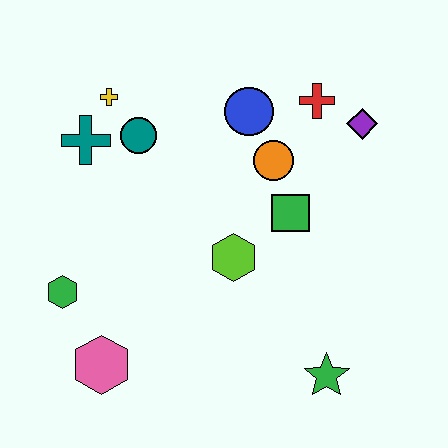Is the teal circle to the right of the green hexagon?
Yes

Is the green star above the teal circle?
No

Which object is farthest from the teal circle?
The green star is farthest from the teal circle.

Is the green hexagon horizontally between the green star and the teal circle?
No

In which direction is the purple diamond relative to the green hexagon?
The purple diamond is to the right of the green hexagon.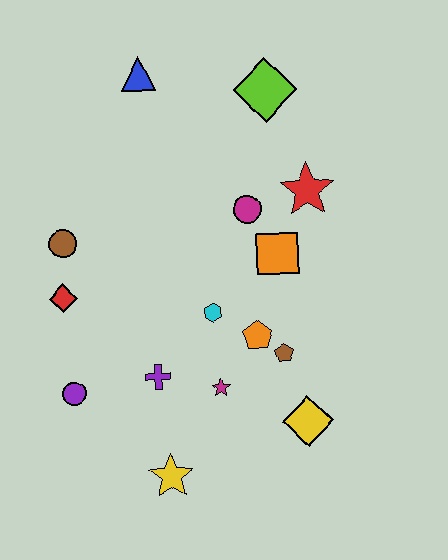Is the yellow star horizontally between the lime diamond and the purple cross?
Yes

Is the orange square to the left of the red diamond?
No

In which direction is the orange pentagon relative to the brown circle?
The orange pentagon is to the right of the brown circle.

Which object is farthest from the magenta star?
The blue triangle is farthest from the magenta star.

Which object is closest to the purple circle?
The purple cross is closest to the purple circle.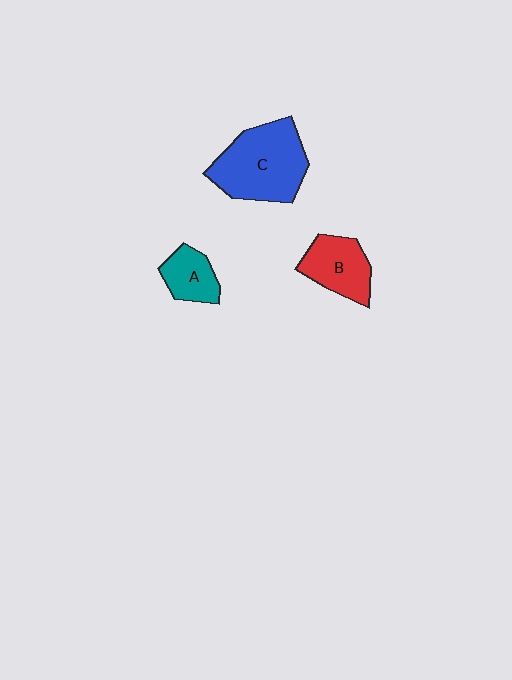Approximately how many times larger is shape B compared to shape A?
Approximately 1.4 times.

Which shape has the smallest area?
Shape A (teal).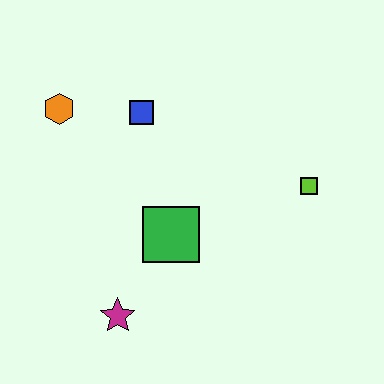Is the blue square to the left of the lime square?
Yes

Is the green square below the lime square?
Yes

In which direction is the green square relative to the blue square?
The green square is below the blue square.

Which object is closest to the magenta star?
The green square is closest to the magenta star.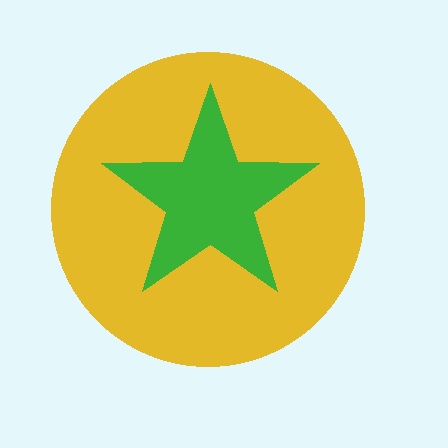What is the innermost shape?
The green star.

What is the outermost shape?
The yellow circle.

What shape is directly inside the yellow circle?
The green star.